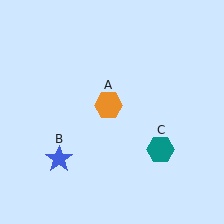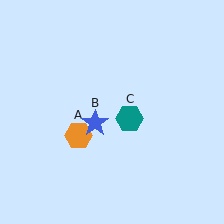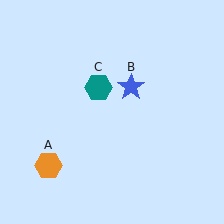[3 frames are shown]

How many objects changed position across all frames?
3 objects changed position: orange hexagon (object A), blue star (object B), teal hexagon (object C).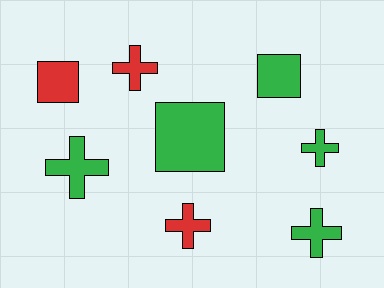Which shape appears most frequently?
Cross, with 5 objects.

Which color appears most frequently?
Green, with 5 objects.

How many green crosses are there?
There are 3 green crosses.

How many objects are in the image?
There are 8 objects.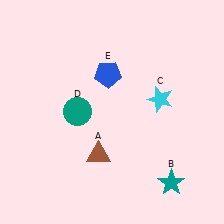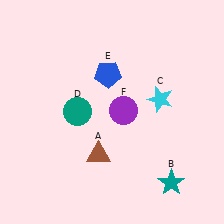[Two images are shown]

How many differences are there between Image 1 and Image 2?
There is 1 difference between the two images.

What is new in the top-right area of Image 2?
A purple circle (F) was added in the top-right area of Image 2.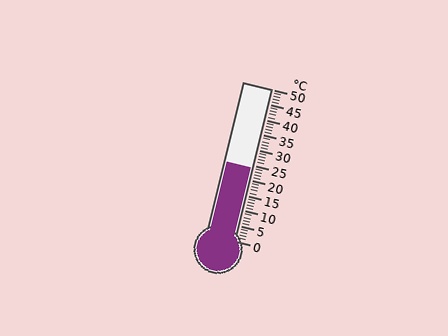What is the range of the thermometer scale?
The thermometer scale ranges from 0°C to 50°C.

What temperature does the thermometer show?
The thermometer shows approximately 24°C.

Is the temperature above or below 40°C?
The temperature is below 40°C.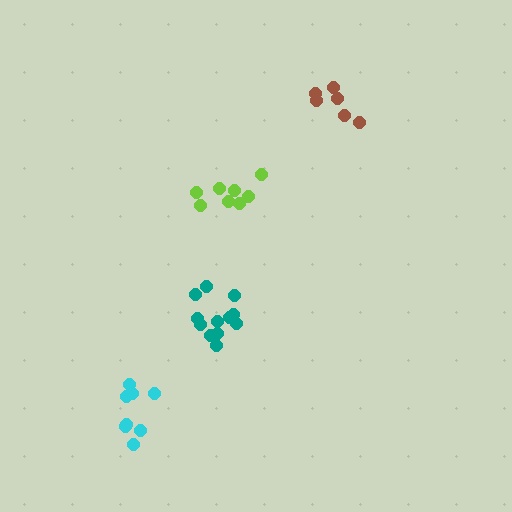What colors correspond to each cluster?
The clusters are colored: teal, lime, cyan, brown.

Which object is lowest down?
The cyan cluster is bottommost.